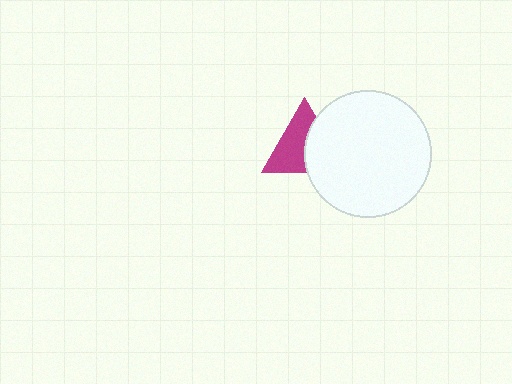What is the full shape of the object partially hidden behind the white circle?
The partially hidden object is a magenta triangle.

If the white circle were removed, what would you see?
You would see the complete magenta triangle.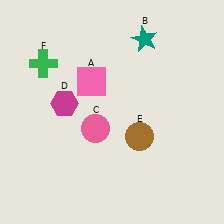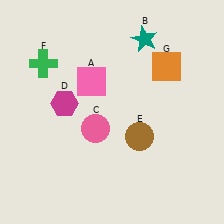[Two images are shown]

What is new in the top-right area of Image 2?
An orange square (G) was added in the top-right area of Image 2.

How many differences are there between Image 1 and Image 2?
There is 1 difference between the two images.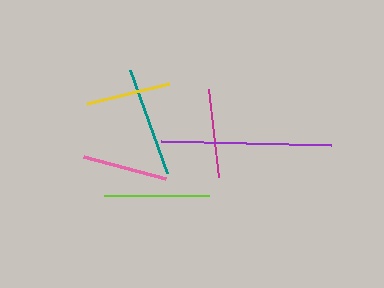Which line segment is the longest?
The purple line is the longest at approximately 170 pixels.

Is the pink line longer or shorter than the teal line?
The teal line is longer than the pink line.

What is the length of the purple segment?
The purple segment is approximately 170 pixels long.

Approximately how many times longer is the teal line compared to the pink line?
The teal line is approximately 1.3 times the length of the pink line.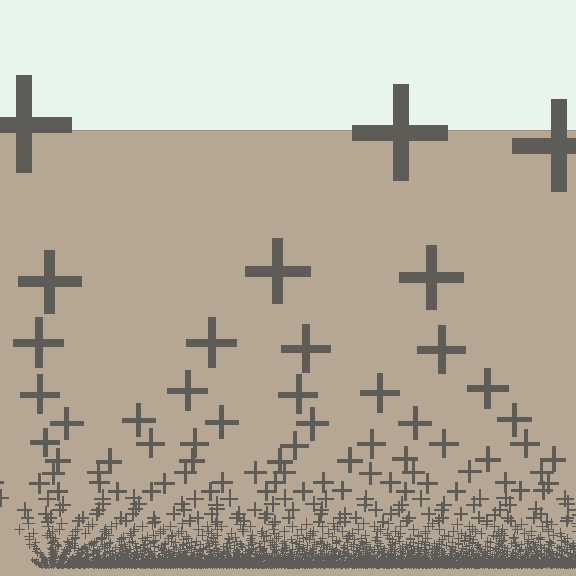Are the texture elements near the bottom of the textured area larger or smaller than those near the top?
Smaller. The gradient is inverted — elements near the bottom are smaller and denser.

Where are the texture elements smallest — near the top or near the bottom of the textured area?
Near the bottom.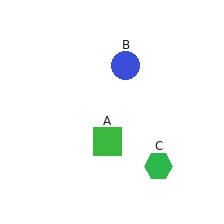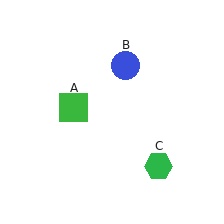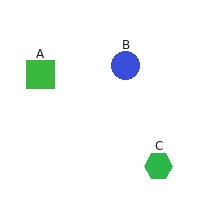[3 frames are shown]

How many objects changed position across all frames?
1 object changed position: green square (object A).